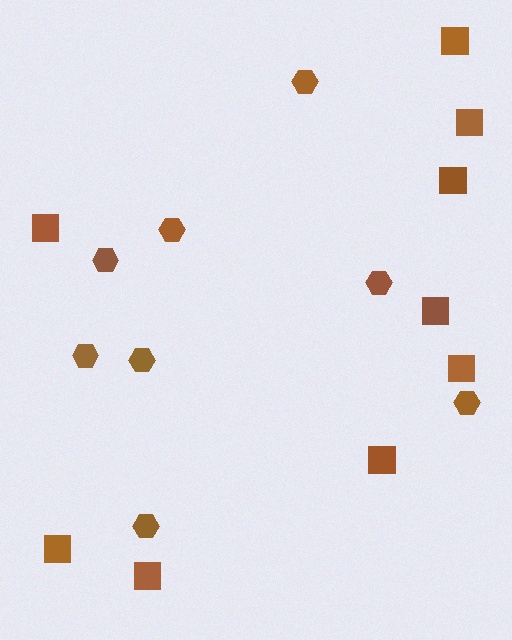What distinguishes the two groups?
There are 2 groups: one group of hexagons (8) and one group of squares (9).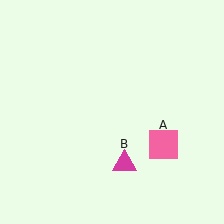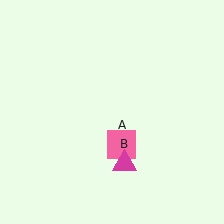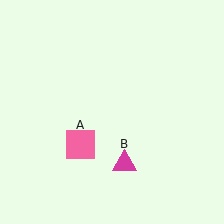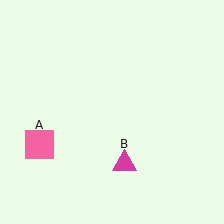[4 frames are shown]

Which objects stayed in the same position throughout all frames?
Magenta triangle (object B) remained stationary.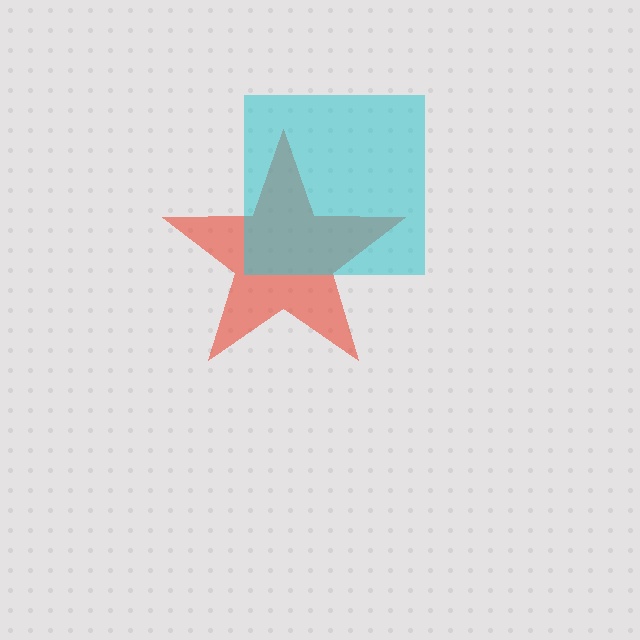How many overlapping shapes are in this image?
There are 2 overlapping shapes in the image.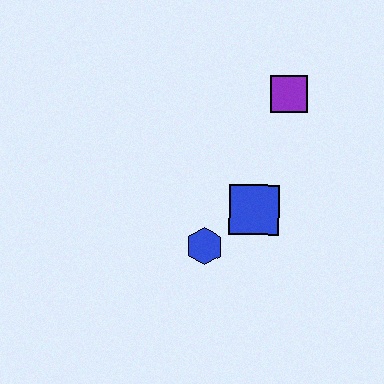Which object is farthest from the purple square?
The blue hexagon is farthest from the purple square.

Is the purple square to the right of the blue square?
Yes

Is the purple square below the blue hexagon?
No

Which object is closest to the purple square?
The blue square is closest to the purple square.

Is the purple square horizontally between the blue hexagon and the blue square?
No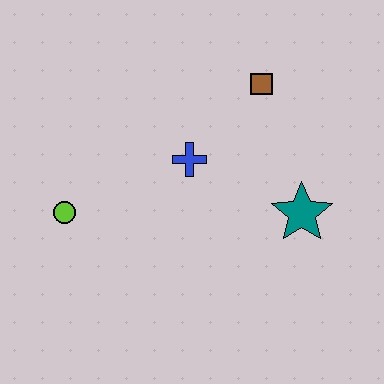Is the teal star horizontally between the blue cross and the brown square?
No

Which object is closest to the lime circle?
The blue cross is closest to the lime circle.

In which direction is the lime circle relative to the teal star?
The lime circle is to the left of the teal star.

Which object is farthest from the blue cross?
The lime circle is farthest from the blue cross.